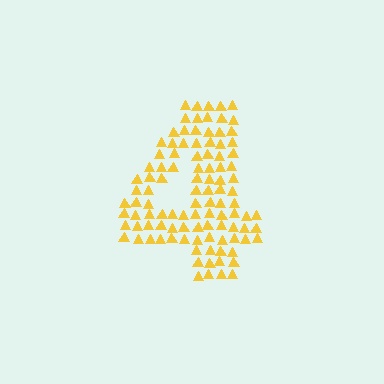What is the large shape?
The large shape is the digit 4.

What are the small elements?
The small elements are triangles.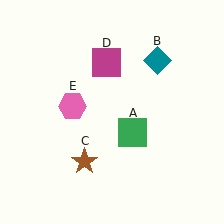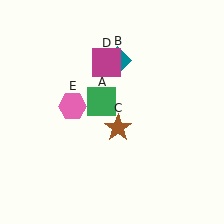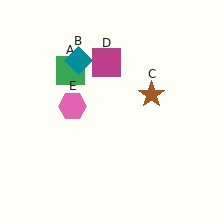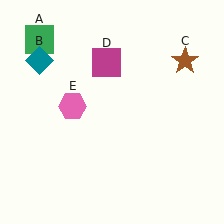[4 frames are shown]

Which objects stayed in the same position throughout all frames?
Magenta square (object D) and pink hexagon (object E) remained stationary.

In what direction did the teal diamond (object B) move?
The teal diamond (object B) moved left.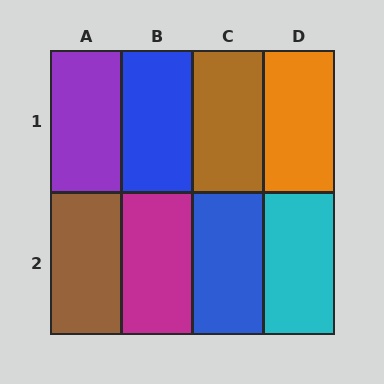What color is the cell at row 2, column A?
Brown.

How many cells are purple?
1 cell is purple.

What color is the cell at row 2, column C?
Blue.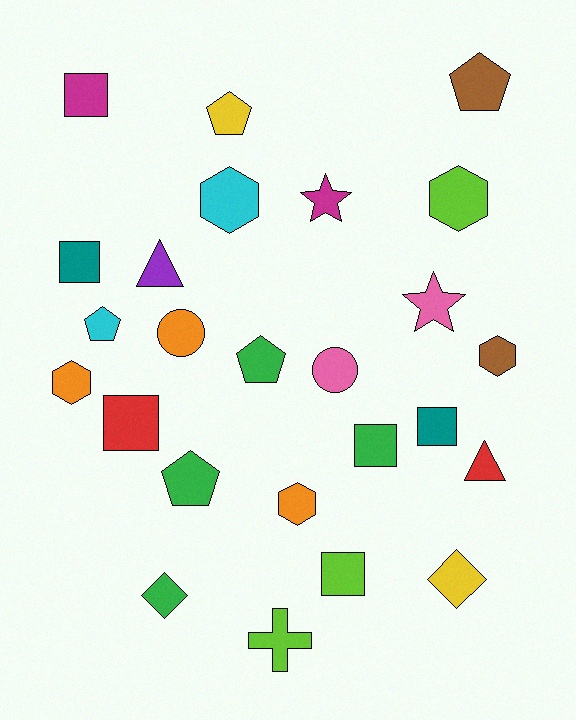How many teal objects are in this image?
There are 2 teal objects.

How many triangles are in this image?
There are 2 triangles.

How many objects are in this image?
There are 25 objects.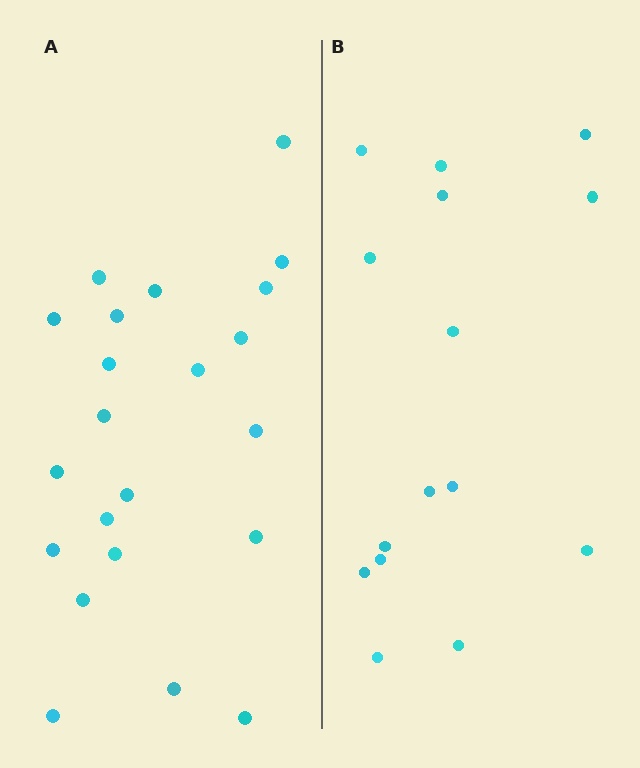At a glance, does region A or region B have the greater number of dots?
Region A (the left region) has more dots.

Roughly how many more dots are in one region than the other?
Region A has roughly 8 or so more dots than region B.